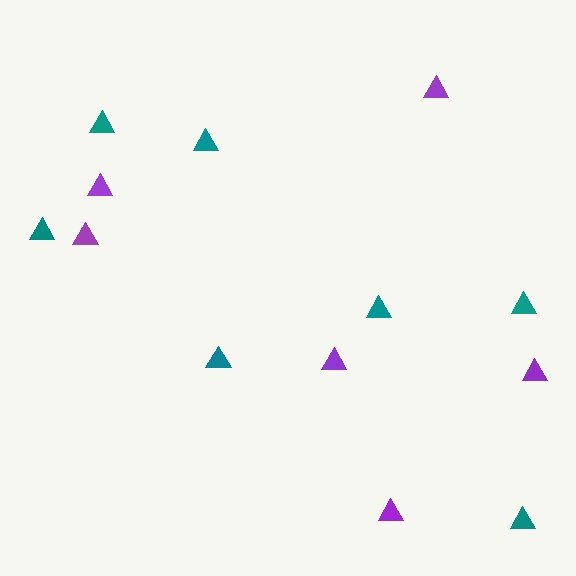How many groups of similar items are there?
There are 2 groups: one group of purple triangles (6) and one group of teal triangles (7).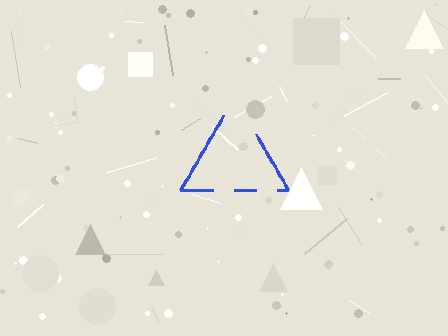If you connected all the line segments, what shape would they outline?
They would outline a triangle.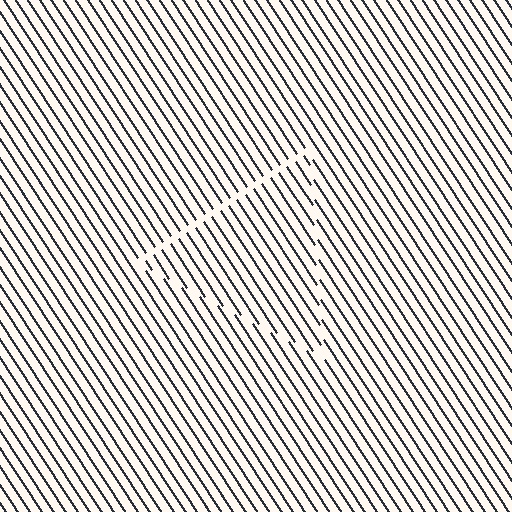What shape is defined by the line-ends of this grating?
An illusory triangle. The interior of the shape contains the same grating, shifted by half a period — the contour is defined by the phase discontinuity where line-ends from the inner and outer gratings abut.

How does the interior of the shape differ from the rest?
The interior of the shape contains the same grating, shifted by half a period — the contour is defined by the phase discontinuity where line-ends from the inner and outer gratings abut.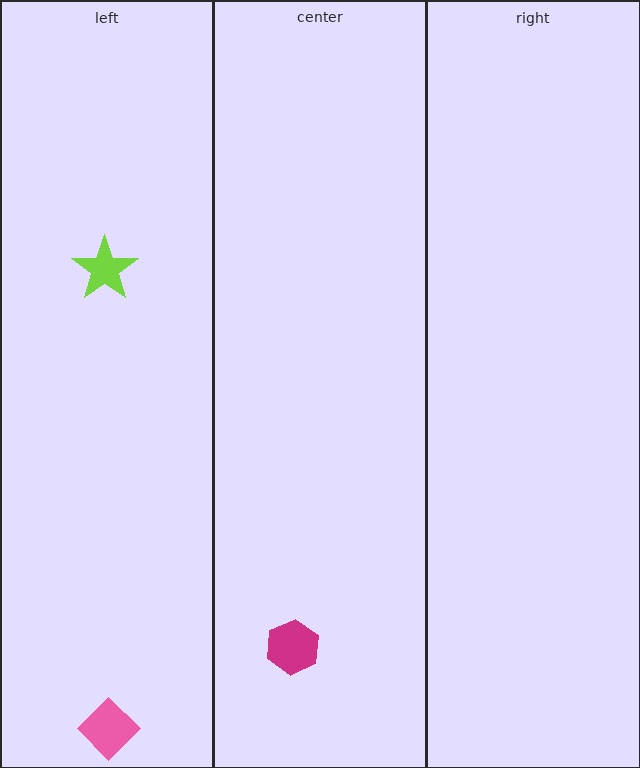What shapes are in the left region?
The lime star, the pink diamond.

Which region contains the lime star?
The left region.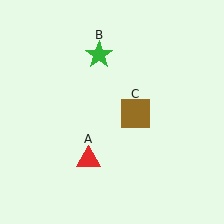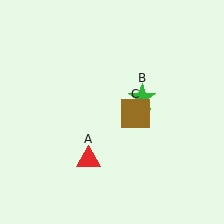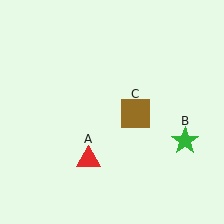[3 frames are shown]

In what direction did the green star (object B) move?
The green star (object B) moved down and to the right.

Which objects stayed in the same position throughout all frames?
Red triangle (object A) and brown square (object C) remained stationary.